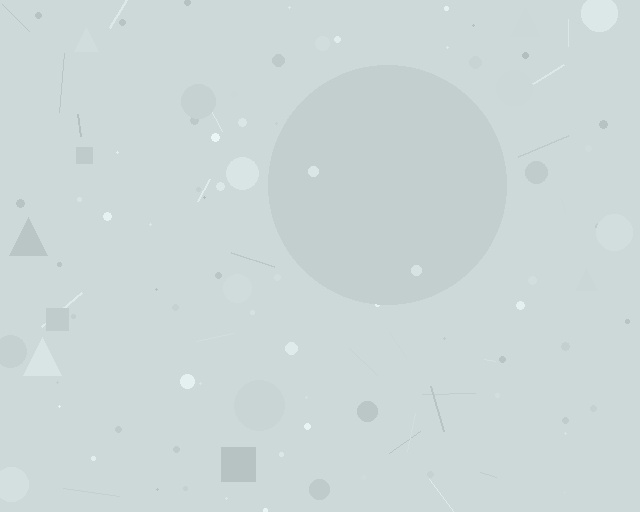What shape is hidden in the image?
A circle is hidden in the image.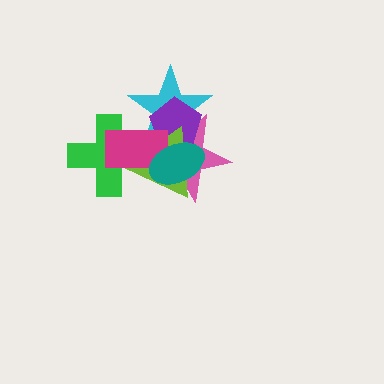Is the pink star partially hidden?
Yes, it is partially covered by another shape.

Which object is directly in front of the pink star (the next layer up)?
The purple pentagon is directly in front of the pink star.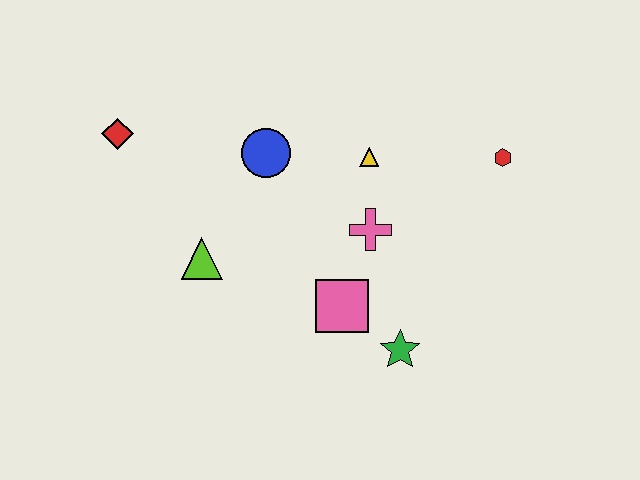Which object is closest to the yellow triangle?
The pink cross is closest to the yellow triangle.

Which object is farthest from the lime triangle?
The red hexagon is farthest from the lime triangle.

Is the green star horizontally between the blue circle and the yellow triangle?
No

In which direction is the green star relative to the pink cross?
The green star is below the pink cross.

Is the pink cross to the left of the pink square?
No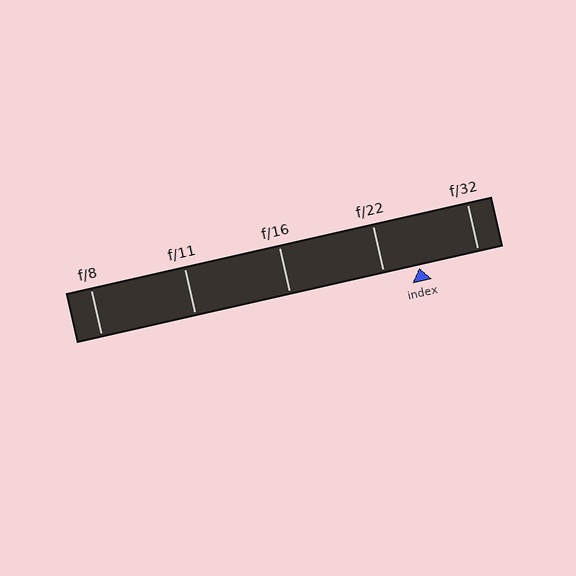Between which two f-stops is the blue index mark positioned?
The index mark is between f/22 and f/32.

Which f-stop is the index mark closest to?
The index mark is closest to f/22.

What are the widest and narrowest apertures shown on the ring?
The widest aperture shown is f/8 and the narrowest is f/32.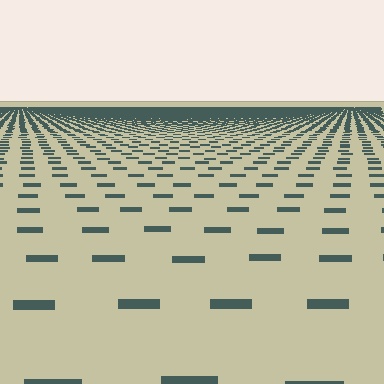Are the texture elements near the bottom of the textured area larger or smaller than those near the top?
Larger. Near the bottom, elements are closer to the viewer and appear at a bigger on-screen size.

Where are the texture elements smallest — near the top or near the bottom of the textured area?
Near the top.